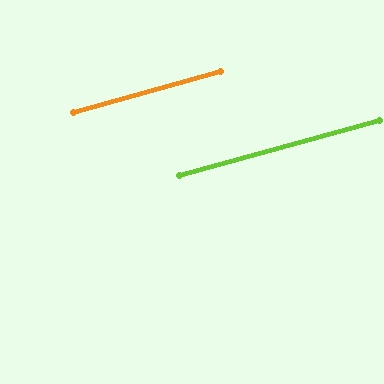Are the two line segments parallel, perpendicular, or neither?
Parallel — their directions differ by only 0.1°.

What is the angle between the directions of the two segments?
Approximately 0 degrees.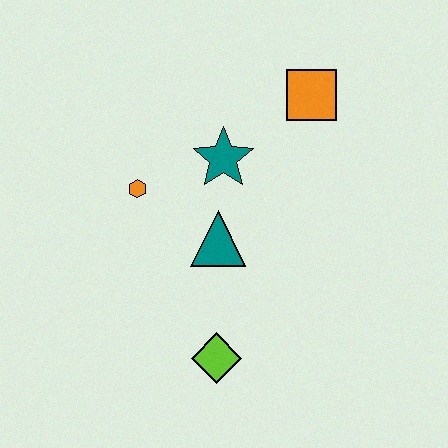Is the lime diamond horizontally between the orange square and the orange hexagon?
Yes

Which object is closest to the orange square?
The teal star is closest to the orange square.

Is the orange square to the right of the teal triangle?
Yes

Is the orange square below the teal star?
No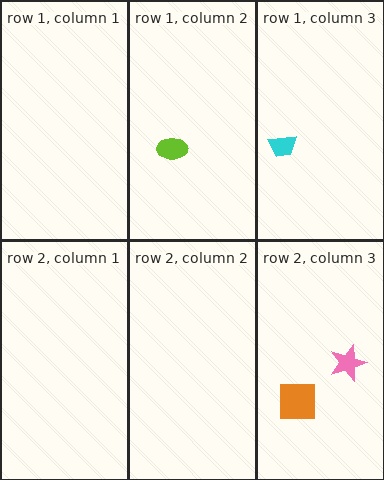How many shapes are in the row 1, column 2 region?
1.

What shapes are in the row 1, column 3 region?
The cyan trapezoid.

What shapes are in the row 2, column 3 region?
The pink star, the orange square.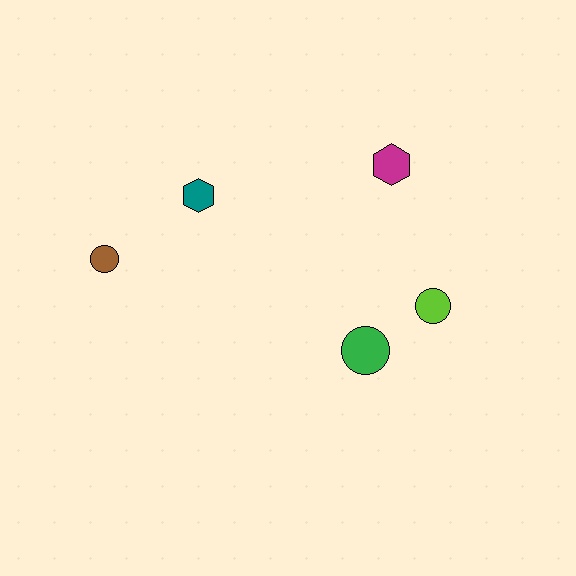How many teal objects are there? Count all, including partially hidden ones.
There is 1 teal object.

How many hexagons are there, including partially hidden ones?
There are 2 hexagons.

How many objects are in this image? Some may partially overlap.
There are 5 objects.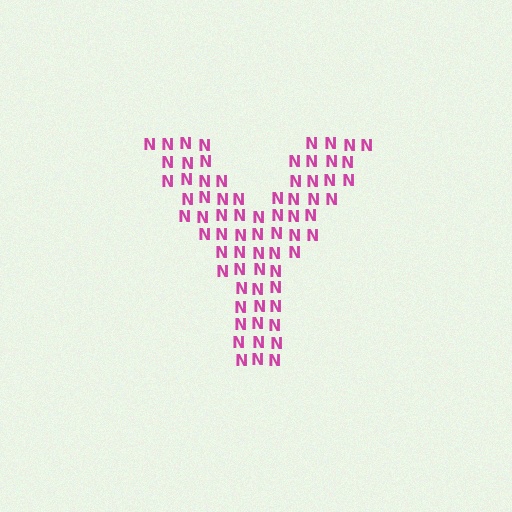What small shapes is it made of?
It is made of small letter N's.